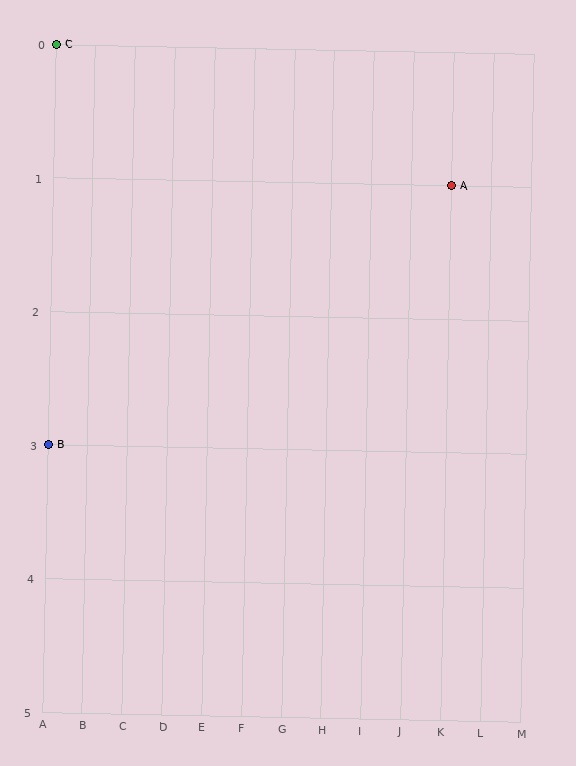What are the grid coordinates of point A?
Point A is at grid coordinates (K, 1).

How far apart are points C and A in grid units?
Points C and A are 10 columns and 1 row apart (about 10.0 grid units diagonally).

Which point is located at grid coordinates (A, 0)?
Point C is at (A, 0).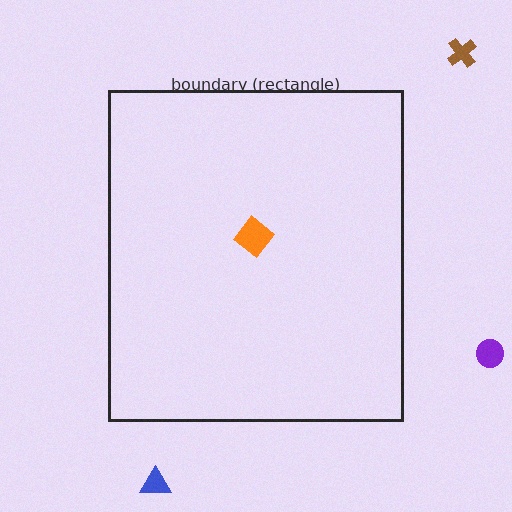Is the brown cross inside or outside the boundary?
Outside.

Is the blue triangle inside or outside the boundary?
Outside.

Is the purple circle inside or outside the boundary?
Outside.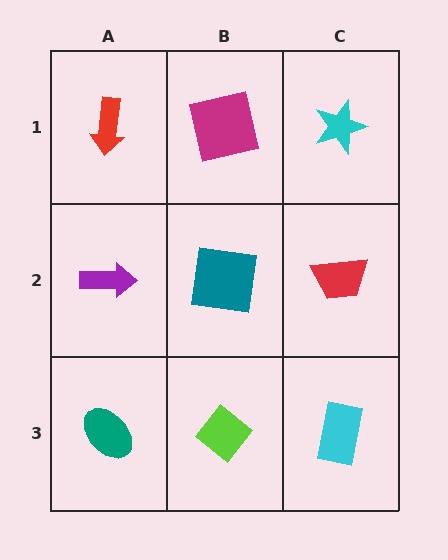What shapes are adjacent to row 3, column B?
A teal square (row 2, column B), a teal ellipse (row 3, column A), a cyan rectangle (row 3, column C).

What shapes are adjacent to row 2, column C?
A cyan star (row 1, column C), a cyan rectangle (row 3, column C), a teal square (row 2, column B).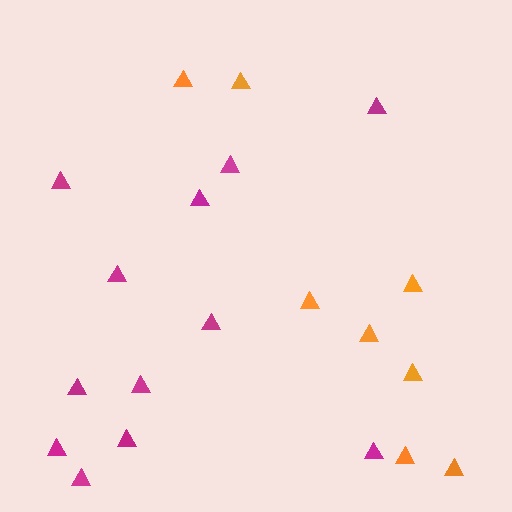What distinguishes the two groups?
There are 2 groups: one group of magenta triangles (12) and one group of orange triangles (8).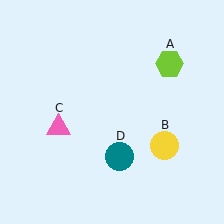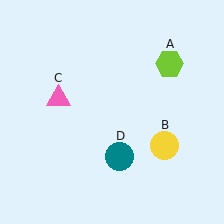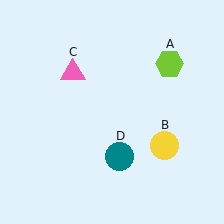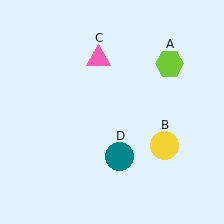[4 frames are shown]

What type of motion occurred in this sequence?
The pink triangle (object C) rotated clockwise around the center of the scene.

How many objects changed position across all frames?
1 object changed position: pink triangle (object C).